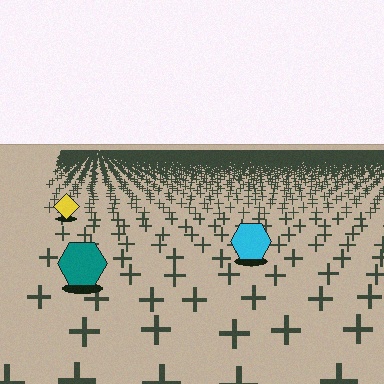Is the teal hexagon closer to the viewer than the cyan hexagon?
Yes. The teal hexagon is closer — you can tell from the texture gradient: the ground texture is coarser near it.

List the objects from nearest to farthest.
From nearest to farthest: the teal hexagon, the cyan hexagon, the yellow diamond.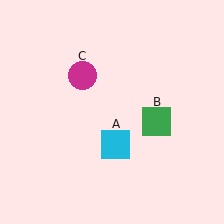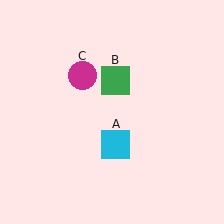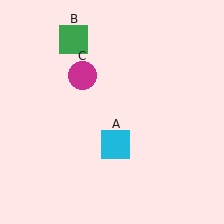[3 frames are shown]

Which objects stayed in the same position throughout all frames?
Cyan square (object A) and magenta circle (object C) remained stationary.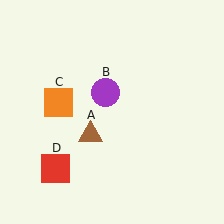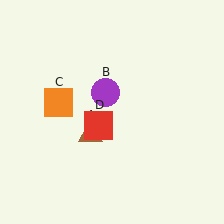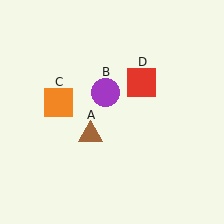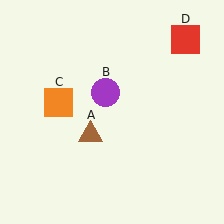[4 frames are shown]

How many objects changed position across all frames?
1 object changed position: red square (object D).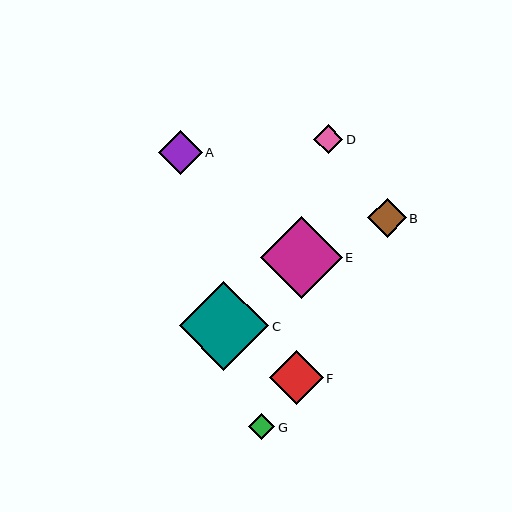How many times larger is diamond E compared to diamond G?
Diamond E is approximately 3.1 times the size of diamond G.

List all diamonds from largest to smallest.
From largest to smallest: C, E, F, A, B, D, G.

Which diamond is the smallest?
Diamond G is the smallest with a size of approximately 26 pixels.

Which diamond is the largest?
Diamond C is the largest with a size of approximately 89 pixels.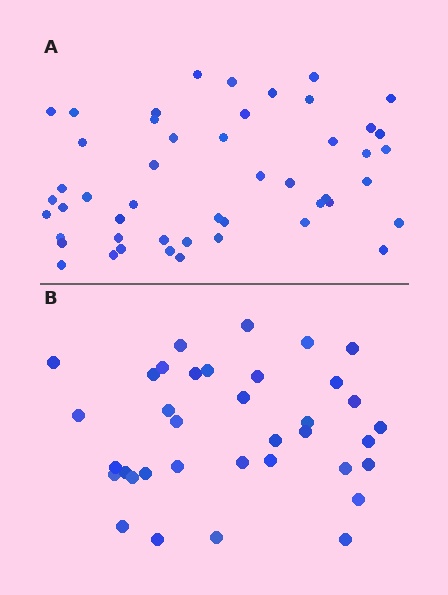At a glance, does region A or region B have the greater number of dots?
Region A (the top region) has more dots.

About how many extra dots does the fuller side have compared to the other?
Region A has approximately 15 more dots than region B.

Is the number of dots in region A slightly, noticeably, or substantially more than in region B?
Region A has noticeably more, but not dramatically so. The ratio is roughly 1.4 to 1.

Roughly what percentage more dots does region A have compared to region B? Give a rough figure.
About 35% more.